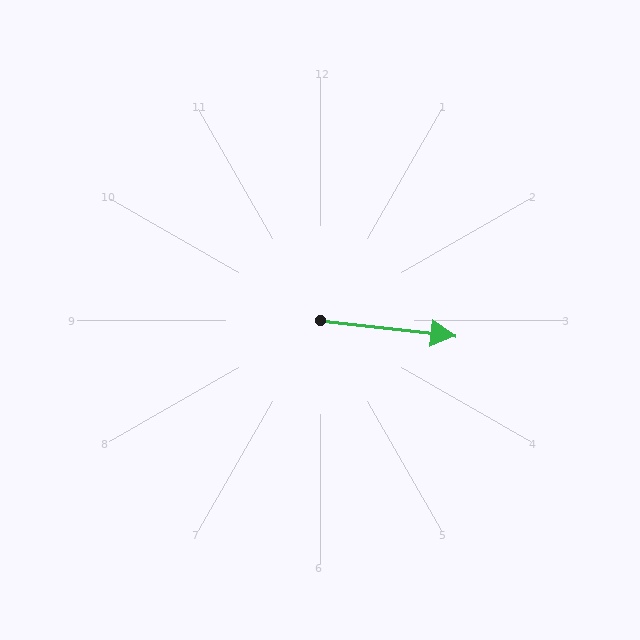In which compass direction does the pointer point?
East.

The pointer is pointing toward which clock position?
Roughly 3 o'clock.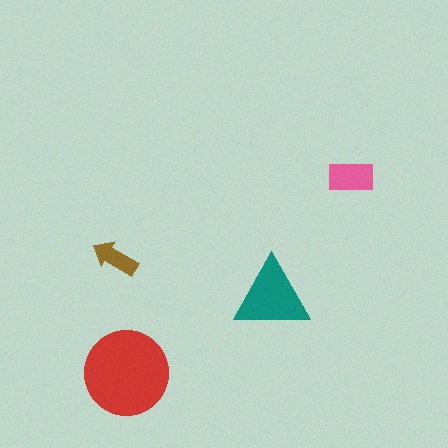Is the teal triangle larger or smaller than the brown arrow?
Larger.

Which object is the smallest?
The brown arrow.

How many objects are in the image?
There are 4 objects in the image.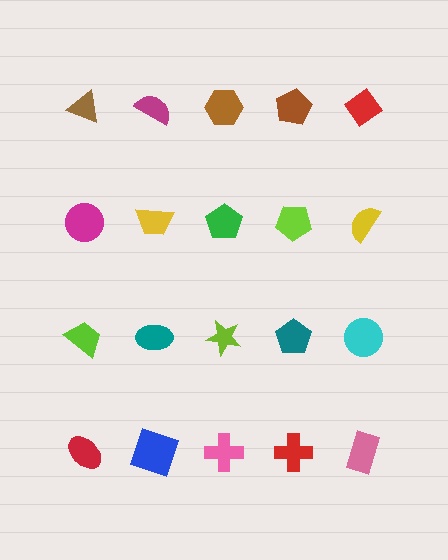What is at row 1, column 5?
A red diamond.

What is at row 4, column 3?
A pink cross.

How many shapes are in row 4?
5 shapes.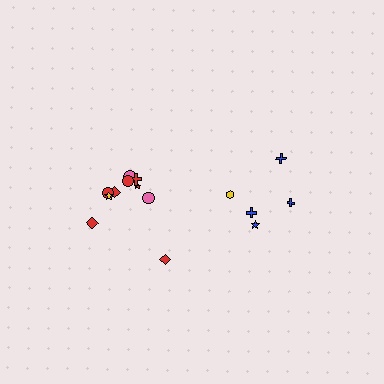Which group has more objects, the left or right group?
The left group.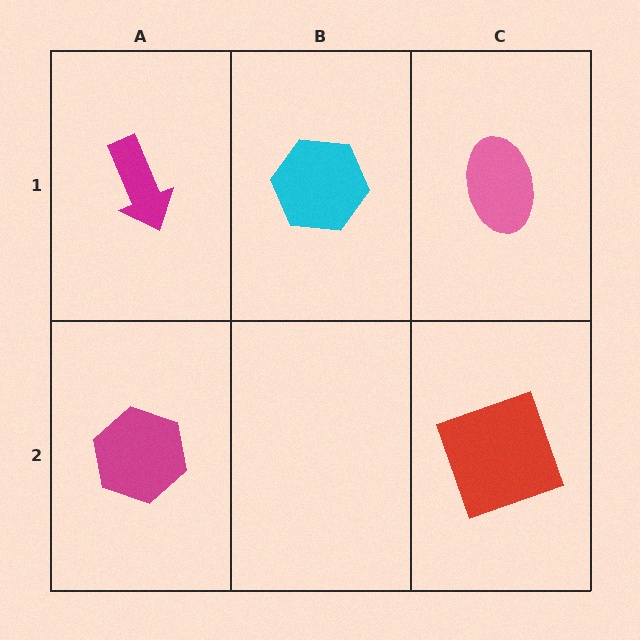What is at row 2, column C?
A red square.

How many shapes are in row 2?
2 shapes.